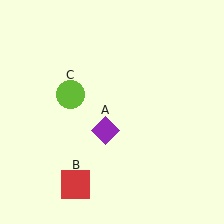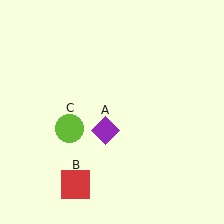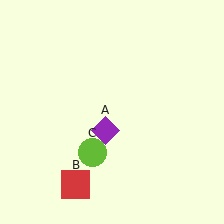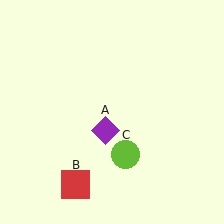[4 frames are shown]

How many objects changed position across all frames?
1 object changed position: lime circle (object C).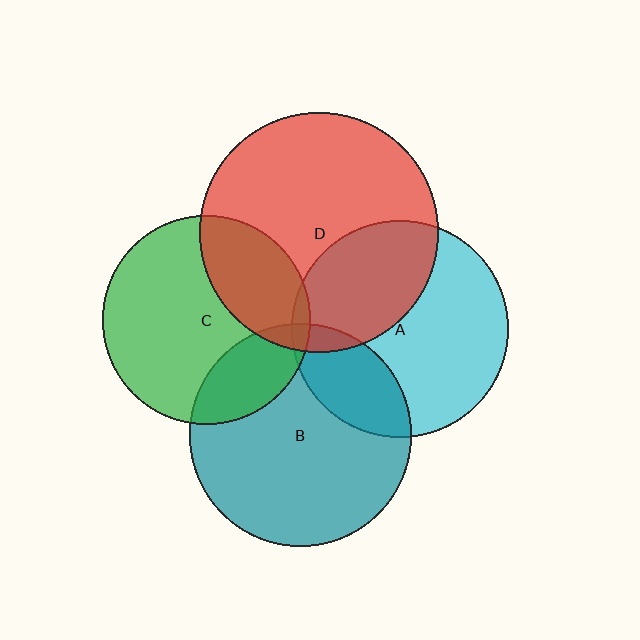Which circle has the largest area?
Circle D (red).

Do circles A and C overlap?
Yes.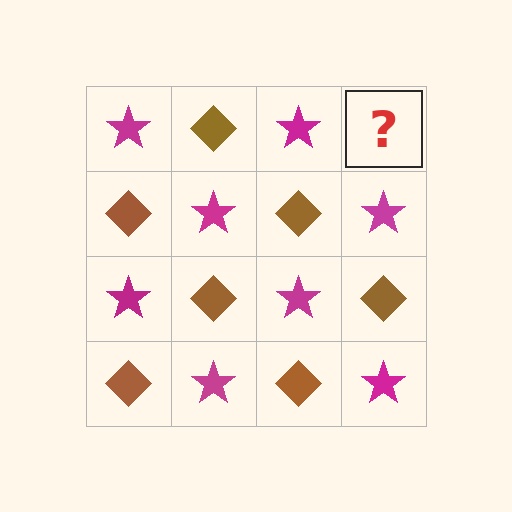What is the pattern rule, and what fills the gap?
The rule is that it alternates magenta star and brown diamond in a checkerboard pattern. The gap should be filled with a brown diamond.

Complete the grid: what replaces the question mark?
The question mark should be replaced with a brown diamond.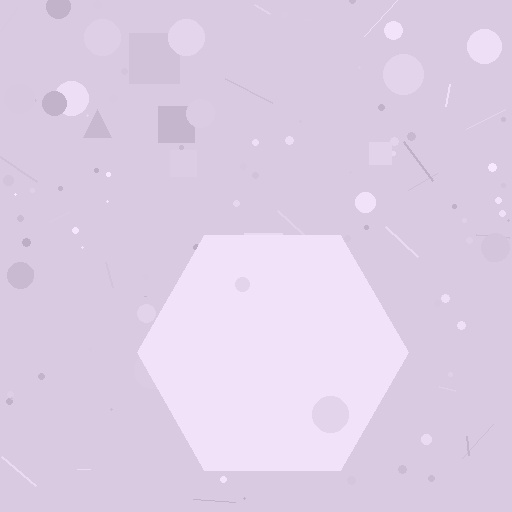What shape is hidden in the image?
A hexagon is hidden in the image.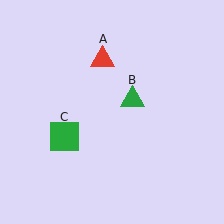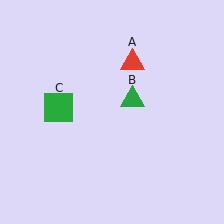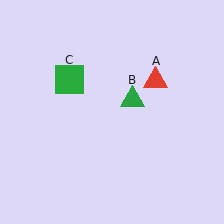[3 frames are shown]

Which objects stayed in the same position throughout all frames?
Green triangle (object B) remained stationary.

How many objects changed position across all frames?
2 objects changed position: red triangle (object A), green square (object C).